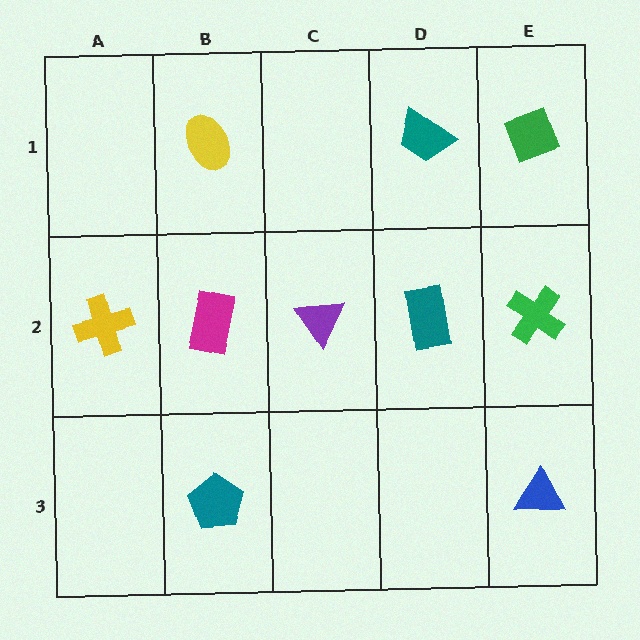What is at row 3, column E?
A blue triangle.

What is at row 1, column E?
A green diamond.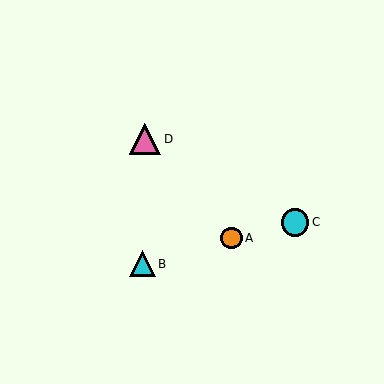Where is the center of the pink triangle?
The center of the pink triangle is at (145, 139).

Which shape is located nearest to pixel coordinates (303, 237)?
The cyan circle (labeled C) at (295, 222) is nearest to that location.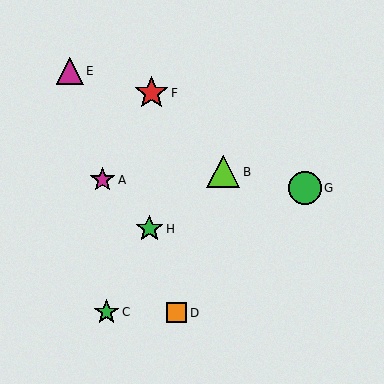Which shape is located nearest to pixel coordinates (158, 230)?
The green star (labeled H) at (149, 229) is nearest to that location.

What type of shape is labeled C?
Shape C is a green star.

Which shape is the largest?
The red star (labeled F) is the largest.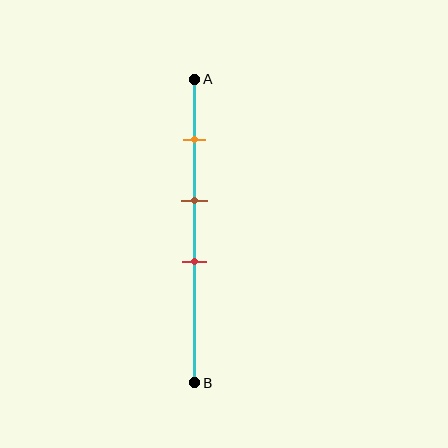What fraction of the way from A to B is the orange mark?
The orange mark is approximately 20% (0.2) of the way from A to B.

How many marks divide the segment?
There are 3 marks dividing the segment.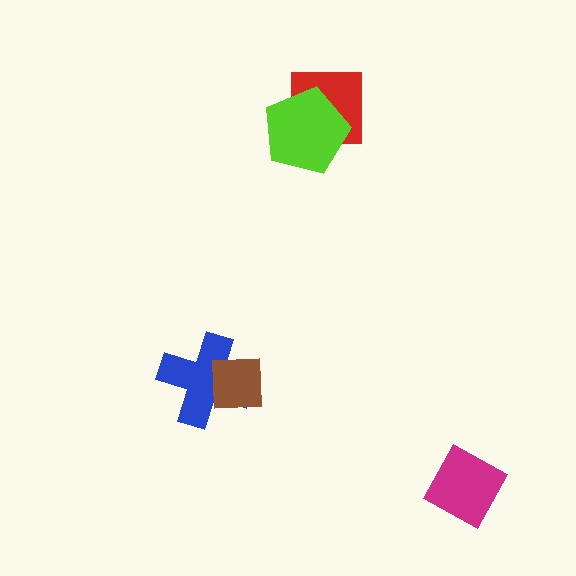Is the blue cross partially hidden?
Yes, it is partially covered by another shape.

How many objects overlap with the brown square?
1 object overlaps with the brown square.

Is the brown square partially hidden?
No, no other shape covers it.